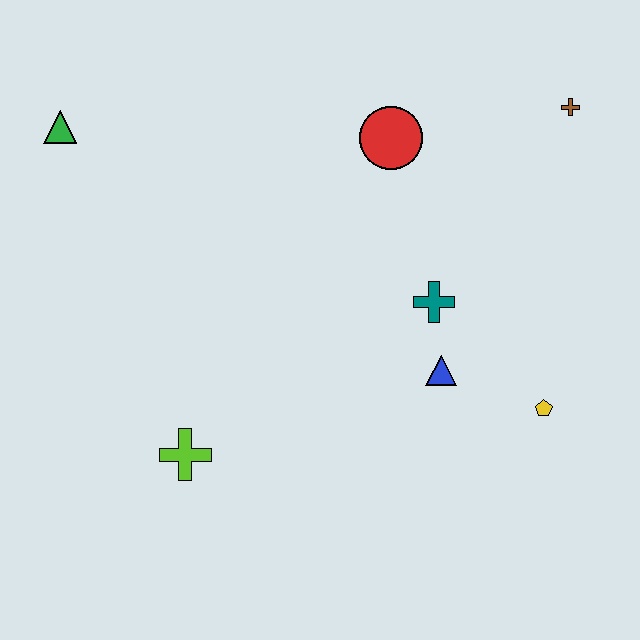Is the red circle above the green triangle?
No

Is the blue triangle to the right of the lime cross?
Yes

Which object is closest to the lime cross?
The blue triangle is closest to the lime cross.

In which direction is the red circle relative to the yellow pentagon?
The red circle is above the yellow pentagon.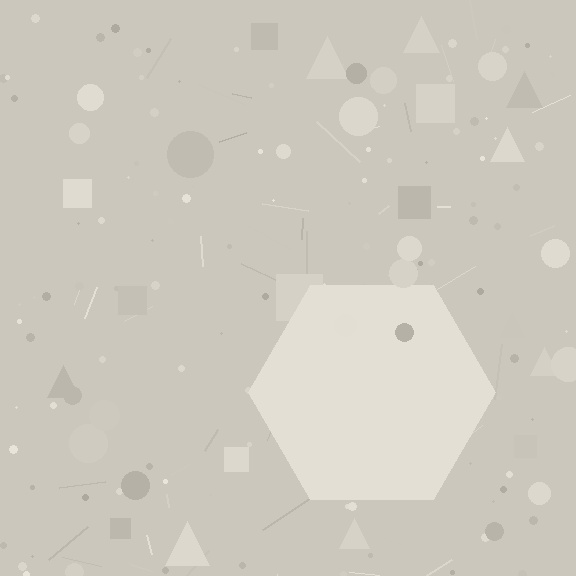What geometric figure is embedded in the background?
A hexagon is embedded in the background.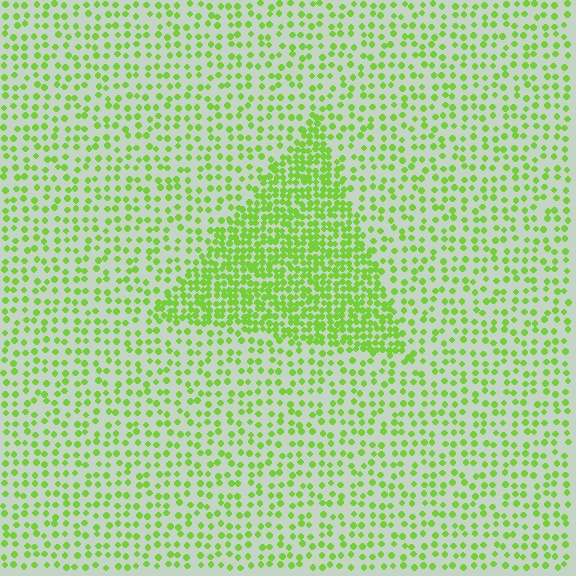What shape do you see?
I see a triangle.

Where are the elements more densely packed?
The elements are more densely packed inside the triangle boundary.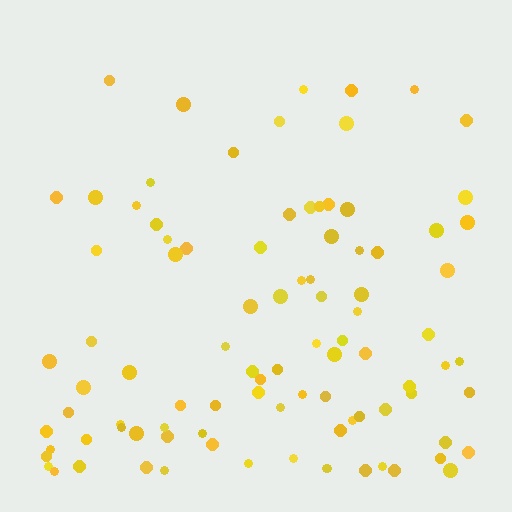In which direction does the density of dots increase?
From top to bottom, with the bottom side densest.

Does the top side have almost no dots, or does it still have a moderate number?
Still a moderate number, just noticeably fewer than the bottom.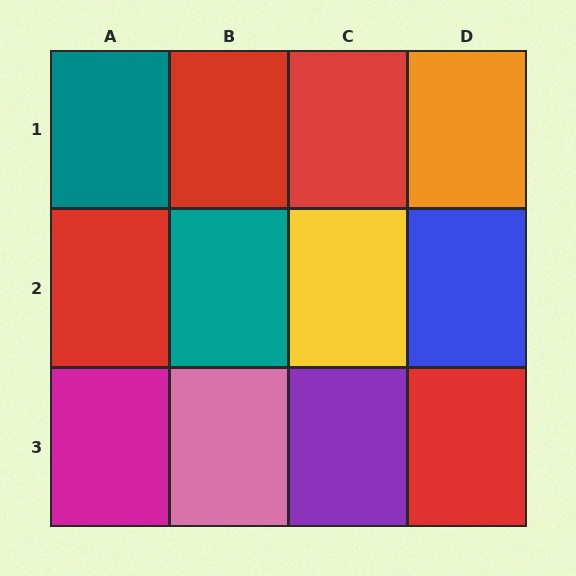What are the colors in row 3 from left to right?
Magenta, pink, purple, red.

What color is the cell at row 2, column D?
Blue.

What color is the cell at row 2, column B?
Teal.